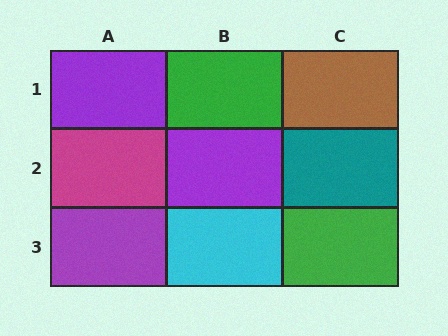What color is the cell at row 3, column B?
Cyan.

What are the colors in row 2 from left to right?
Magenta, purple, teal.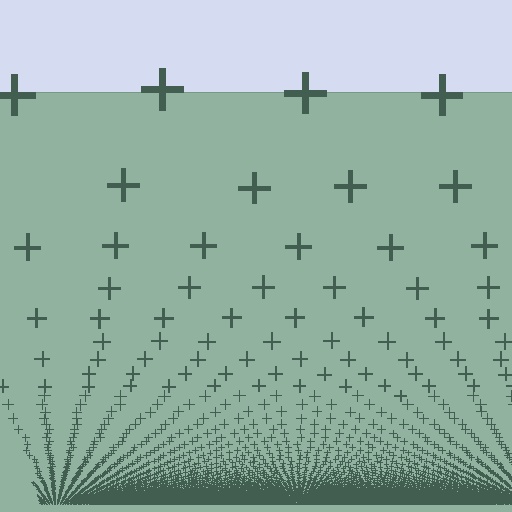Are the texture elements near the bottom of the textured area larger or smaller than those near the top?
Smaller. The gradient is inverted — elements near the bottom are smaller and denser.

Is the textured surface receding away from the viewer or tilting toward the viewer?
The surface appears to tilt toward the viewer. Texture elements get larger and sparser toward the top.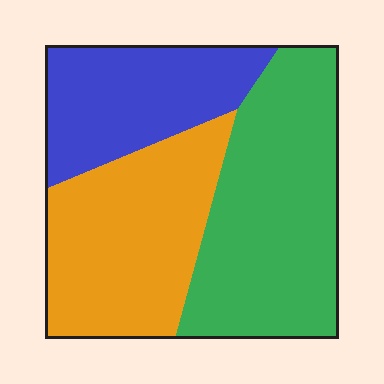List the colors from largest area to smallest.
From largest to smallest: green, orange, blue.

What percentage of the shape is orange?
Orange takes up between a quarter and a half of the shape.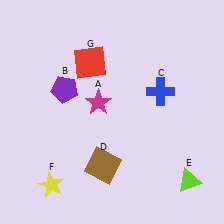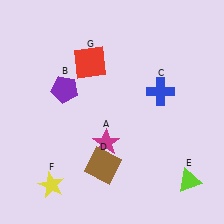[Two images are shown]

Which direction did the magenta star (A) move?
The magenta star (A) moved down.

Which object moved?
The magenta star (A) moved down.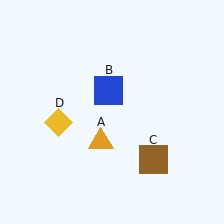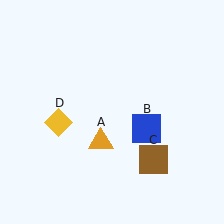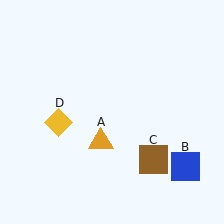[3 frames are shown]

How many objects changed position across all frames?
1 object changed position: blue square (object B).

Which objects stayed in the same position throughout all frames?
Orange triangle (object A) and brown square (object C) and yellow diamond (object D) remained stationary.